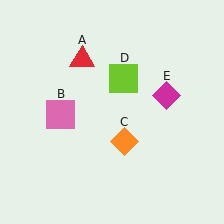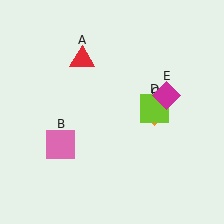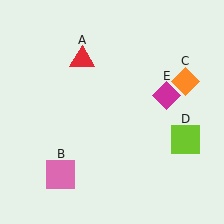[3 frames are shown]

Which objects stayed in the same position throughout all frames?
Red triangle (object A) and magenta diamond (object E) remained stationary.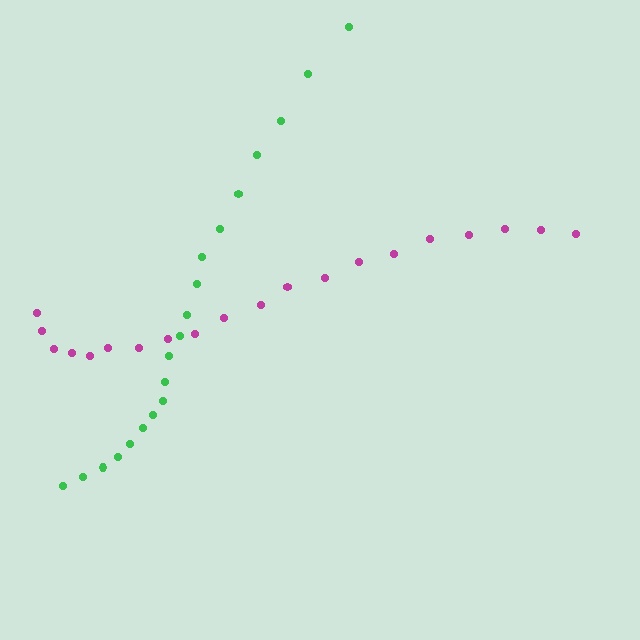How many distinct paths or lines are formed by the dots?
There are 2 distinct paths.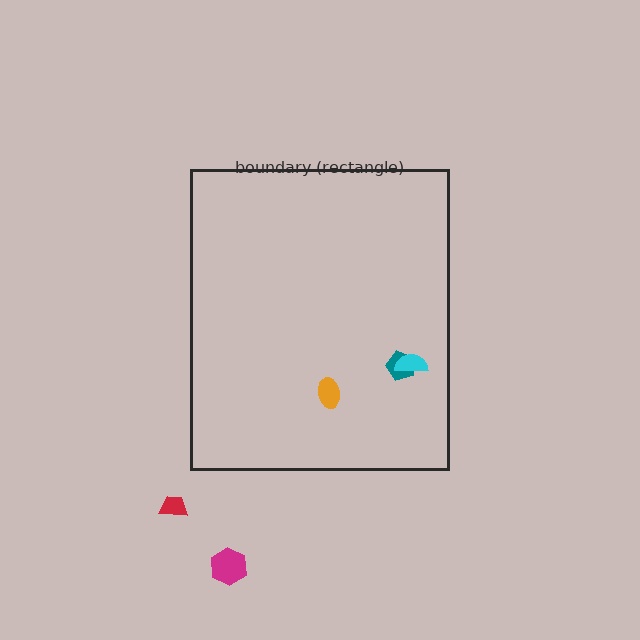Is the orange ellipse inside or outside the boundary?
Inside.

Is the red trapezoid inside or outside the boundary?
Outside.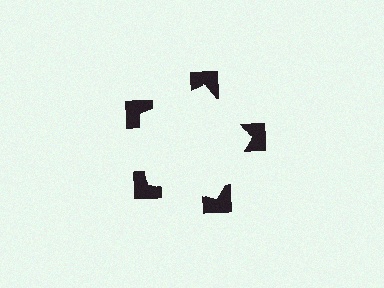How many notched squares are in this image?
There are 5 — one at each vertex of the illusory pentagon.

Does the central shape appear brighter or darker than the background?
It typically appears slightly brighter than the background, even though no actual brightness change is drawn.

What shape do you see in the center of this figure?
An illusory pentagon — its edges are inferred from the aligned wedge cuts in the notched squares, not physically drawn.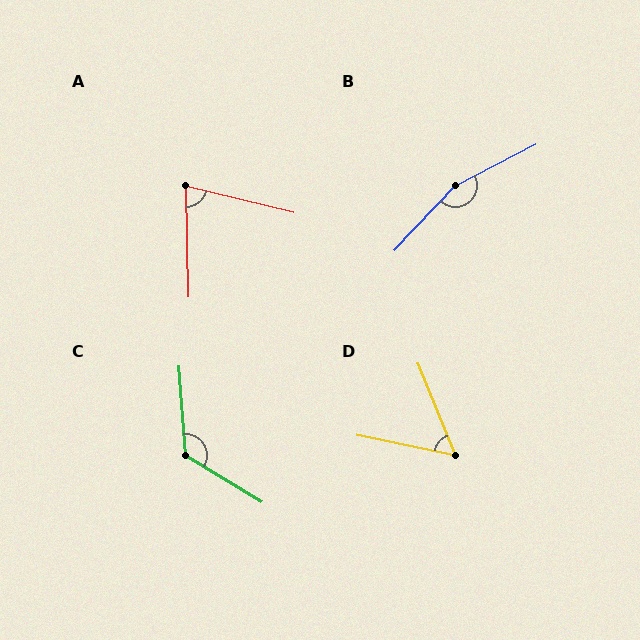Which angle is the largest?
B, at approximately 161 degrees.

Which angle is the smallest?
D, at approximately 56 degrees.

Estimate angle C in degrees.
Approximately 125 degrees.